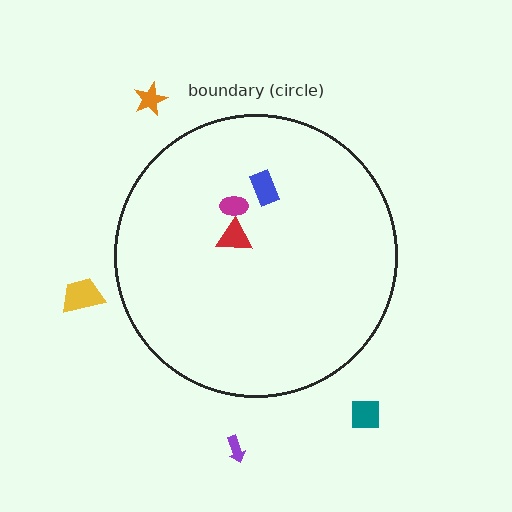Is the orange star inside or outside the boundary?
Outside.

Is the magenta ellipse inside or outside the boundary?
Inside.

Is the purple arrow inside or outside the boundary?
Outside.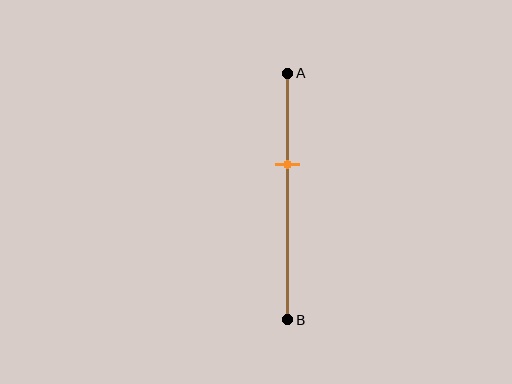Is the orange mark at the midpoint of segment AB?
No, the mark is at about 35% from A, not at the 50% midpoint.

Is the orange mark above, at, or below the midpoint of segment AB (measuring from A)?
The orange mark is above the midpoint of segment AB.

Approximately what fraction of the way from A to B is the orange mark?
The orange mark is approximately 35% of the way from A to B.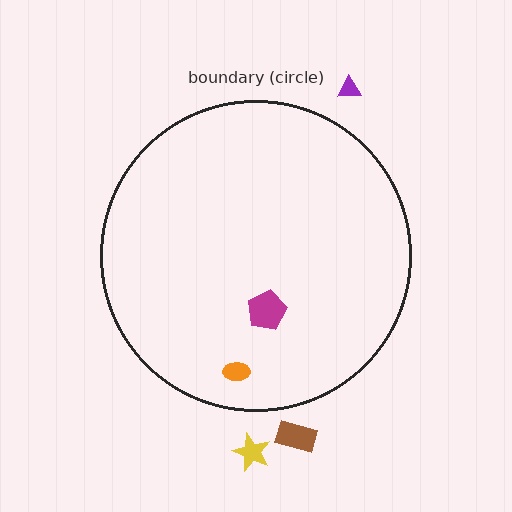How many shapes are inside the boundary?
2 inside, 3 outside.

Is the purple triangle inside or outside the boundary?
Outside.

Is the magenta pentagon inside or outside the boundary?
Inside.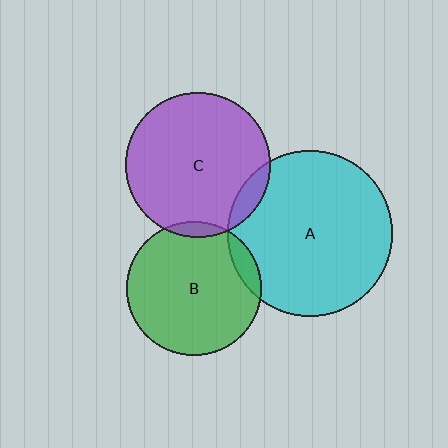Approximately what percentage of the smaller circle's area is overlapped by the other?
Approximately 10%.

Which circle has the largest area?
Circle A (cyan).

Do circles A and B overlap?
Yes.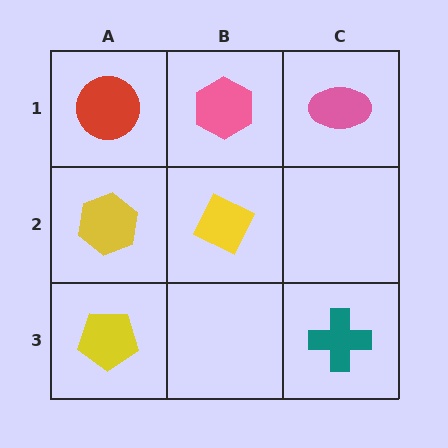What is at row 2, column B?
A yellow diamond.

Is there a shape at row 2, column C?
No, that cell is empty.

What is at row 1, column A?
A red circle.